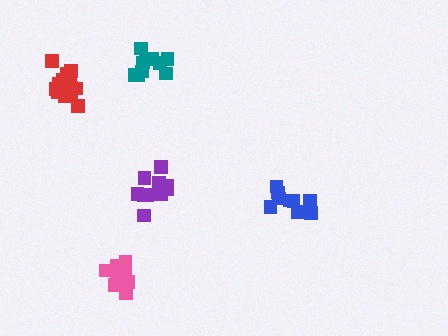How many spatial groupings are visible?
There are 5 spatial groupings.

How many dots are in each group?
Group 1: 10 dots, Group 2: 14 dots, Group 3: 10 dots, Group 4: 10 dots, Group 5: 11 dots (55 total).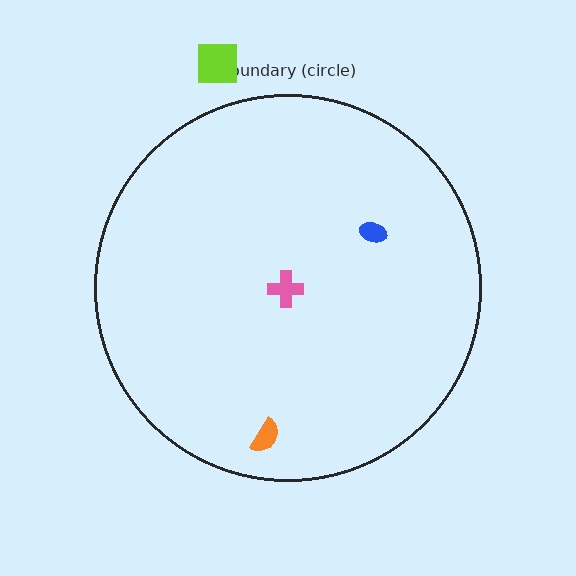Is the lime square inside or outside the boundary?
Outside.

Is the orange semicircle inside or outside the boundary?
Inside.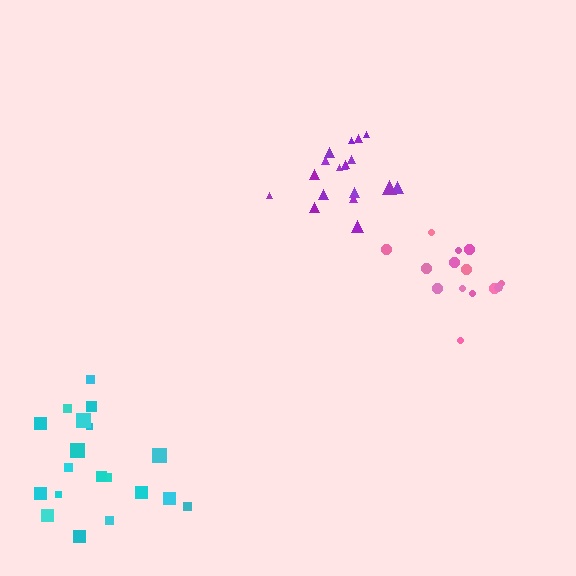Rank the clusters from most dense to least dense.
purple, pink, cyan.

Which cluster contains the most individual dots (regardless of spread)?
Cyan (19).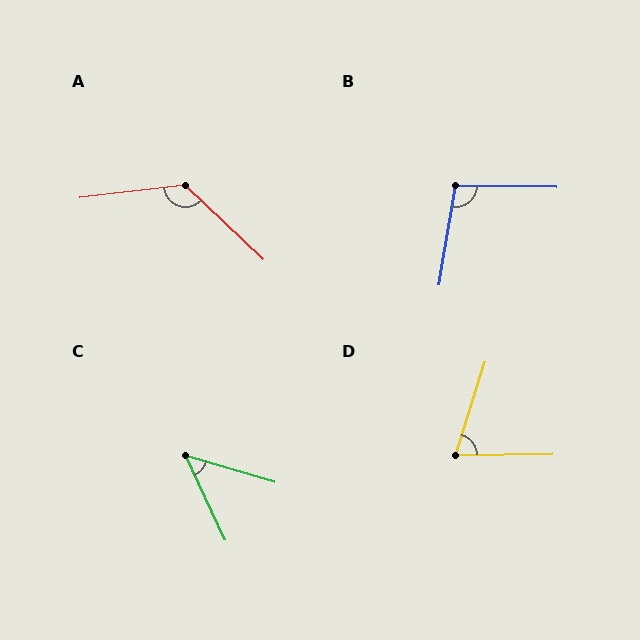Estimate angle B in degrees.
Approximately 99 degrees.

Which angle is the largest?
A, at approximately 130 degrees.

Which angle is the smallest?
C, at approximately 49 degrees.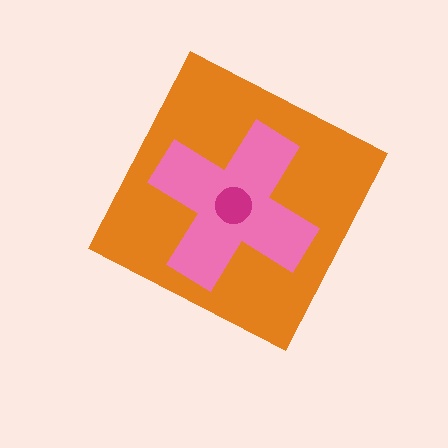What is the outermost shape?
The orange diamond.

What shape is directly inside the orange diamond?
The pink cross.